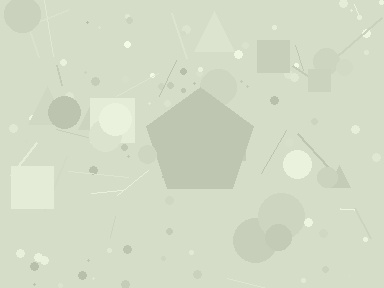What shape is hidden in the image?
A pentagon is hidden in the image.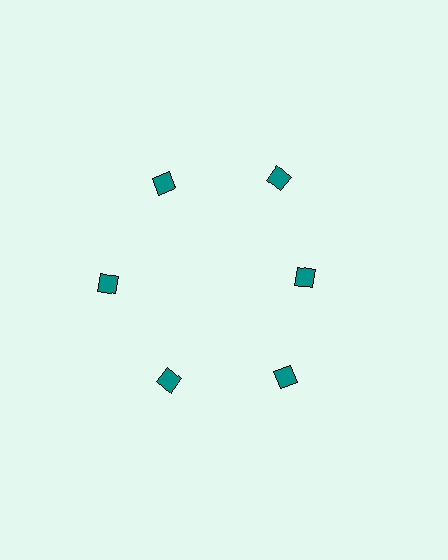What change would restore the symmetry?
The symmetry would be restored by moving it outward, back onto the ring so that all 6 diamonds sit at equal angles and equal distance from the center.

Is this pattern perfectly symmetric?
No. The 6 teal diamonds are arranged in a ring, but one element near the 3 o'clock position is pulled inward toward the center, breaking the 6-fold rotational symmetry.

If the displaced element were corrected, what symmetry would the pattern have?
It would have 6-fold rotational symmetry — the pattern would map onto itself every 60 degrees.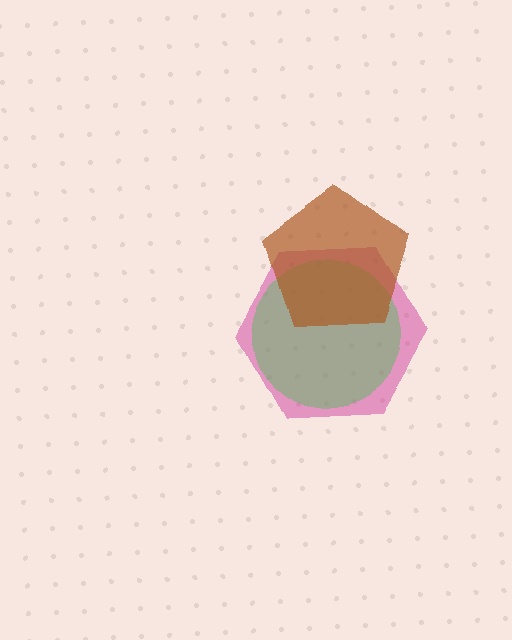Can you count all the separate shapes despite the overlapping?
Yes, there are 3 separate shapes.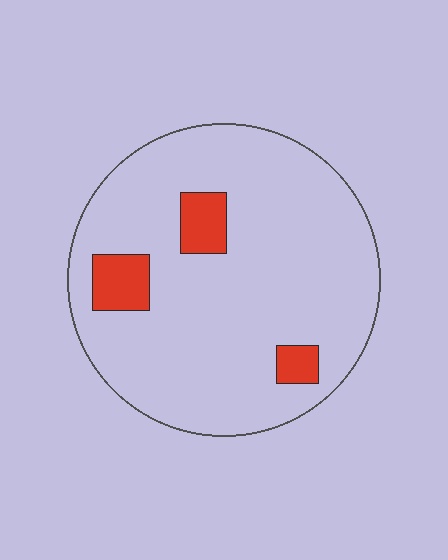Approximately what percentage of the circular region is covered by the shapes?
Approximately 10%.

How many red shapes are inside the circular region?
3.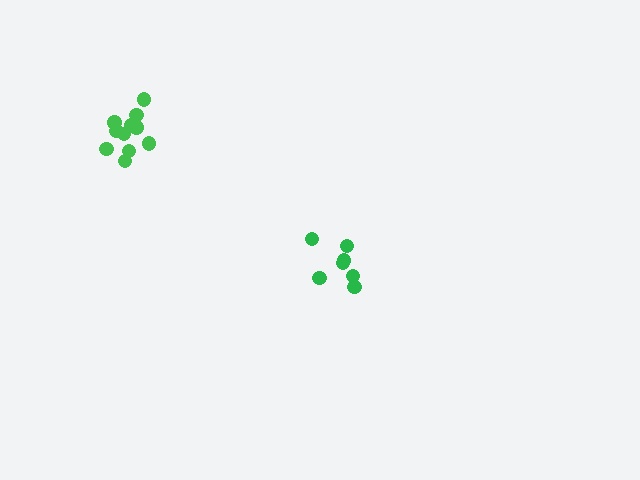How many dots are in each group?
Group 1: 11 dots, Group 2: 7 dots (18 total).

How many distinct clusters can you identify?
There are 2 distinct clusters.